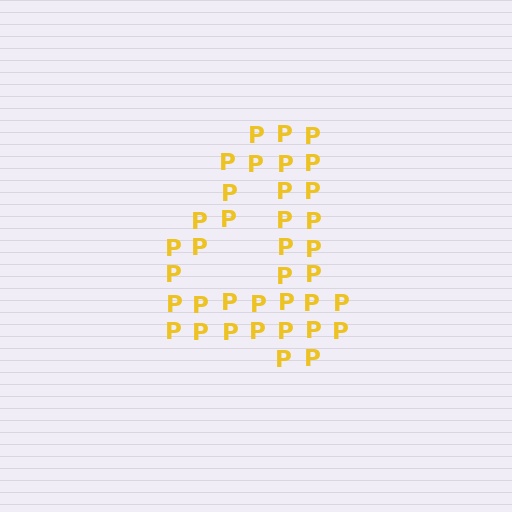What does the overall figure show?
The overall figure shows the digit 4.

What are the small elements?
The small elements are letter P's.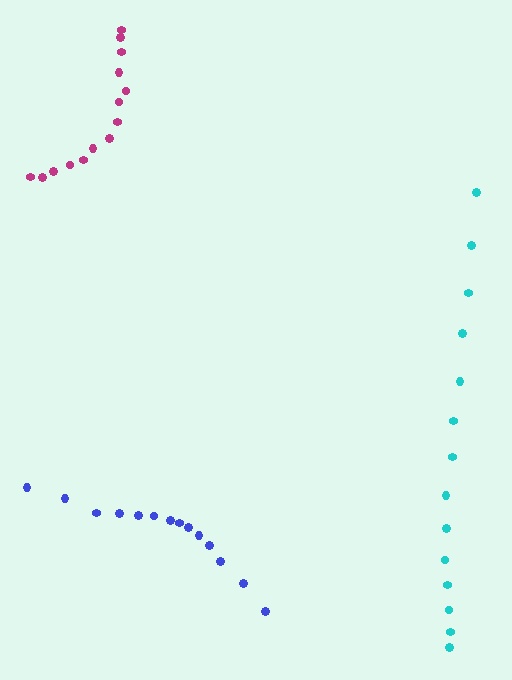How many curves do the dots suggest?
There are 3 distinct paths.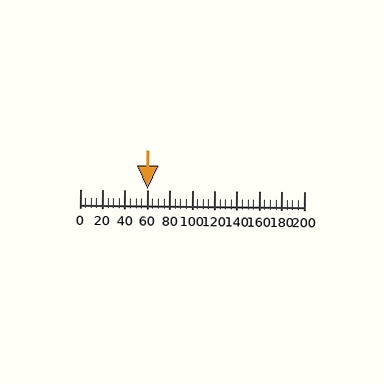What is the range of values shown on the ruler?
The ruler shows values from 0 to 200.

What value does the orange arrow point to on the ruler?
The orange arrow points to approximately 60.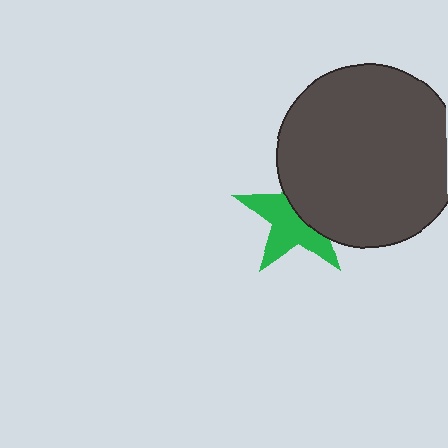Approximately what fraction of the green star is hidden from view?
Roughly 45% of the green star is hidden behind the dark gray circle.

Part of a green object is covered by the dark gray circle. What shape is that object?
It is a star.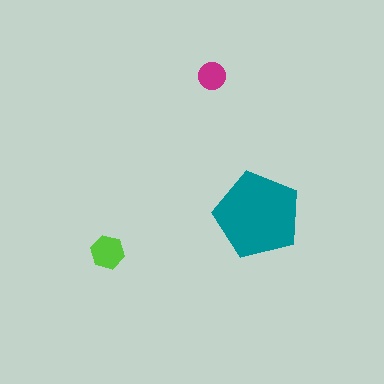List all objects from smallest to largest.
The magenta circle, the lime hexagon, the teal pentagon.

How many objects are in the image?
There are 3 objects in the image.